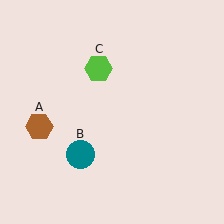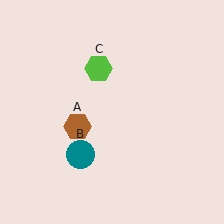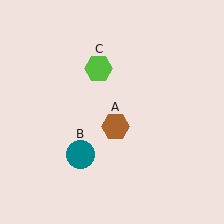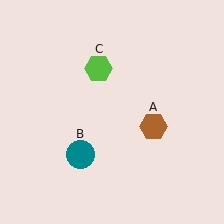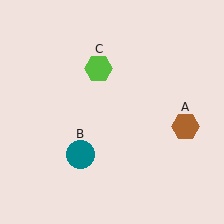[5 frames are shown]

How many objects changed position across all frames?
1 object changed position: brown hexagon (object A).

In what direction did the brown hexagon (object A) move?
The brown hexagon (object A) moved right.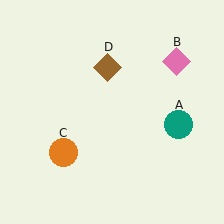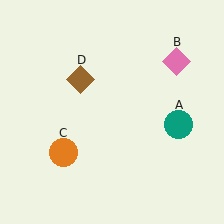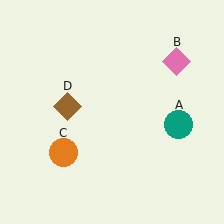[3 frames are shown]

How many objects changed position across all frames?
1 object changed position: brown diamond (object D).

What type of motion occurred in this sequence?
The brown diamond (object D) rotated counterclockwise around the center of the scene.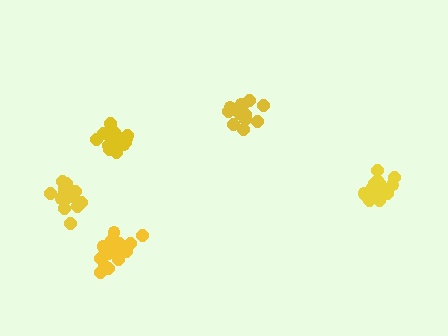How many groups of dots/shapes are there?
There are 5 groups.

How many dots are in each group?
Group 1: 17 dots, Group 2: 14 dots, Group 3: 18 dots, Group 4: 17 dots, Group 5: 17 dots (83 total).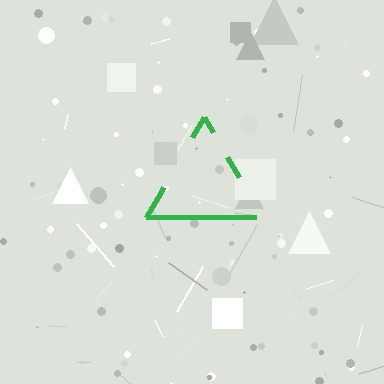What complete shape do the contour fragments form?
The contour fragments form a triangle.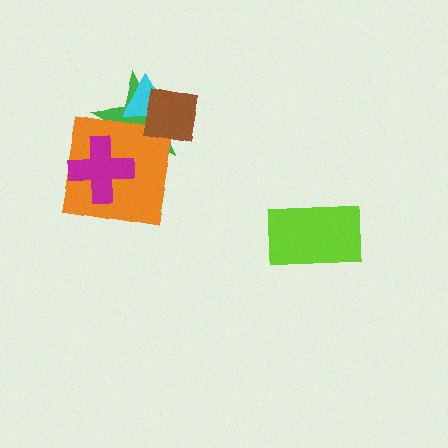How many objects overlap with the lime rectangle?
0 objects overlap with the lime rectangle.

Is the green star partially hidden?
Yes, it is partially covered by another shape.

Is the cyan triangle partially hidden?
Yes, it is partially covered by another shape.